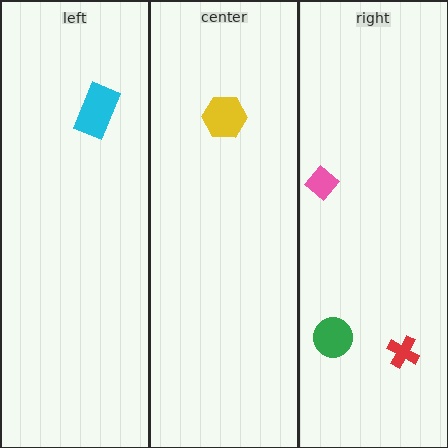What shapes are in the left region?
The cyan rectangle.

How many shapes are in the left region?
1.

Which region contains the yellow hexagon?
The center region.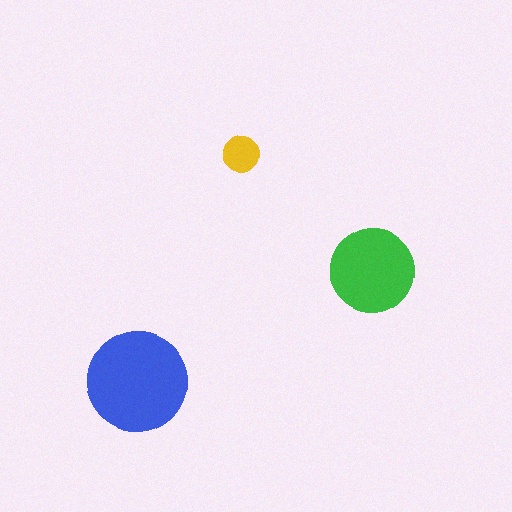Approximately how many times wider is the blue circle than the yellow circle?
About 3 times wider.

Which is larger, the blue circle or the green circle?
The blue one.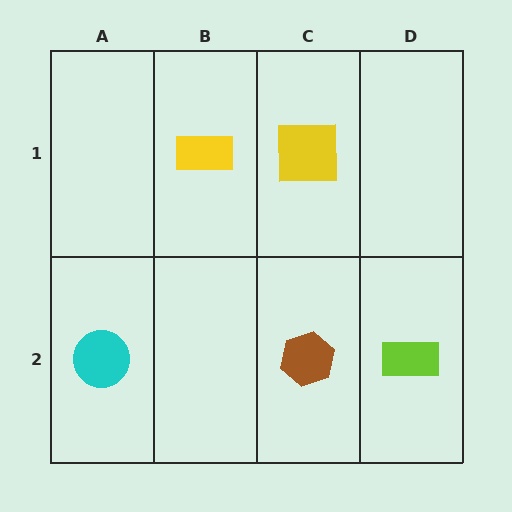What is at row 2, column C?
A brown hexagon.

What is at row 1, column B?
A yellow rectangle.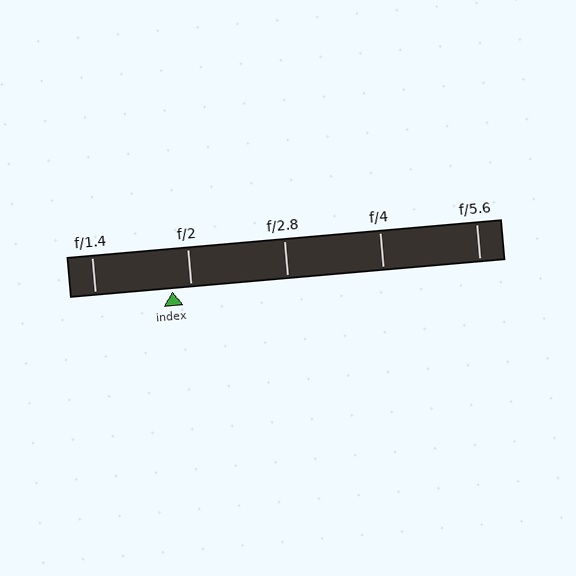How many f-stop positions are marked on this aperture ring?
There are 5 f-stop positions marked.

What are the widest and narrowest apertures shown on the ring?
The widest aperture shown is f/1.4 and the narrowest is f/5.6.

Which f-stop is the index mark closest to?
The index mark is closest to f/2.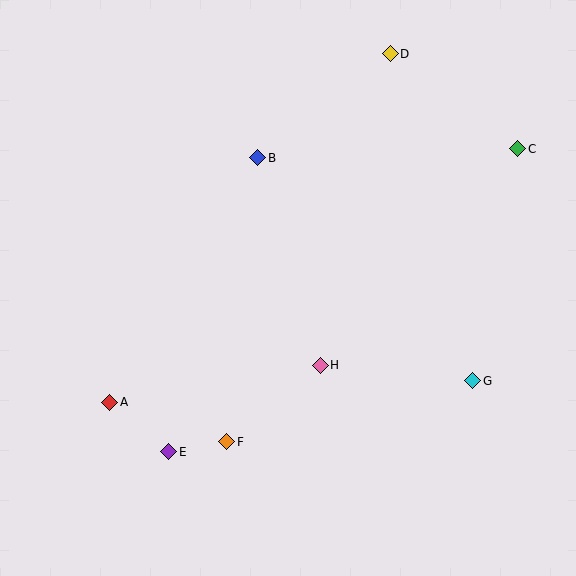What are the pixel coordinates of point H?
Point H is at (320, 365).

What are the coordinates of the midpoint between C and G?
The midpoint between C and G is at (495, 265).